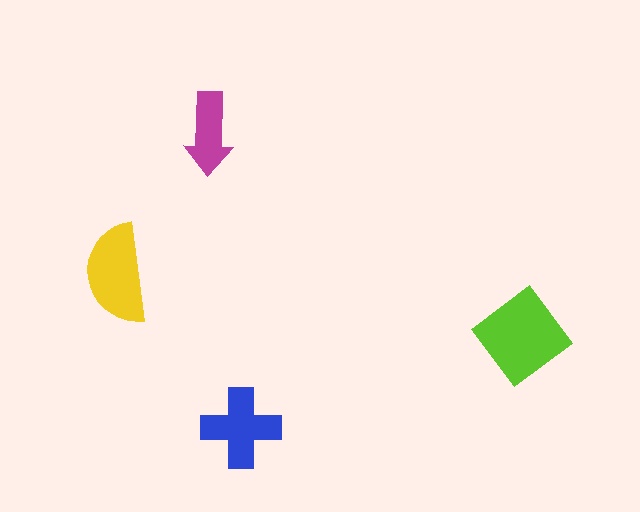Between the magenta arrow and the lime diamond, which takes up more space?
The lime diamond.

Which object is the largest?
The lime diamond.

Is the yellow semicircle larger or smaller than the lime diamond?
Smaller.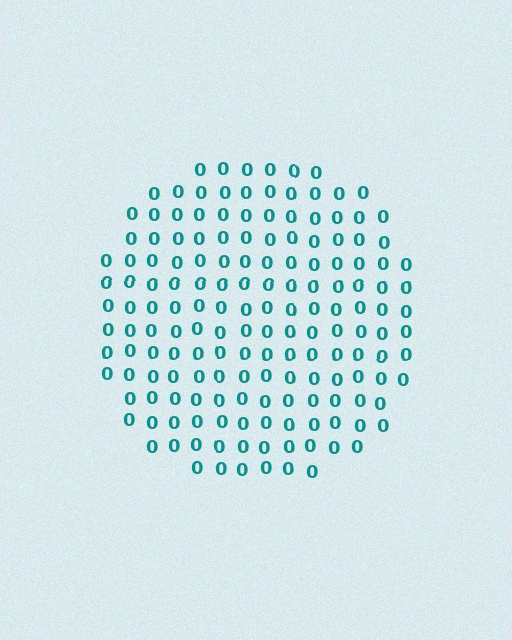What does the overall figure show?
The overall figure shows a circle.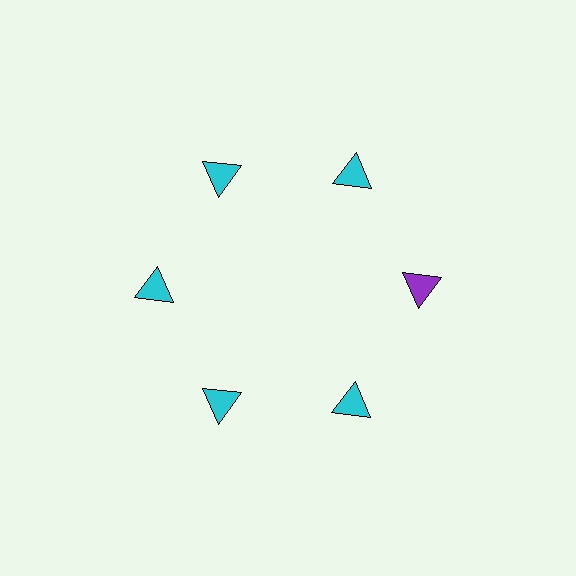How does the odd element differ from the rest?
It has a different color: purple instead of cyan.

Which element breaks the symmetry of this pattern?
The purple triangle at roughly the 3 o'clock position breaks the symmetry. All other shapes are cyan triangles.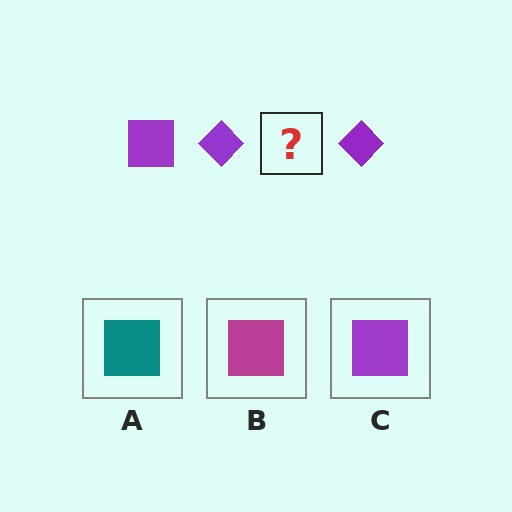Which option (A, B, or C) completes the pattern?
C.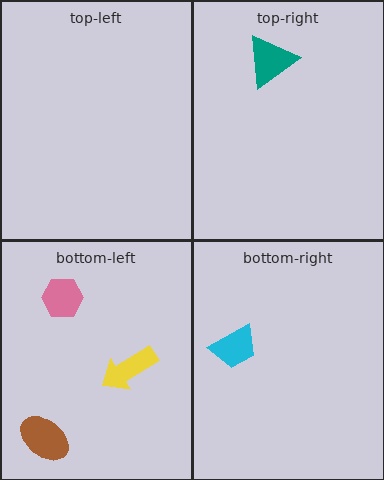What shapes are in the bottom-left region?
The yellow arrow, the brown ellipse, the pink hexagon.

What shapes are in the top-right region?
The teal triangle.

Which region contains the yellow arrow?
The bottom-left region.